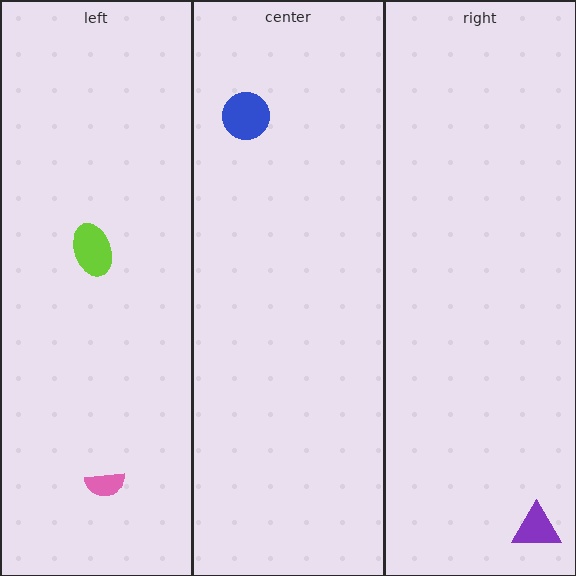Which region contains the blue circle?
The center region.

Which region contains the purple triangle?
The right region.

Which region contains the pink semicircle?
The left region.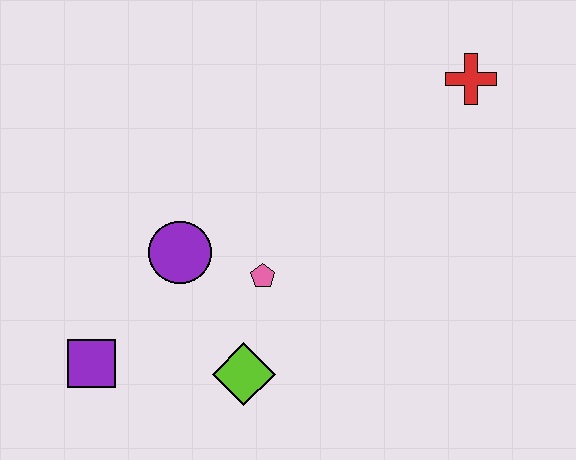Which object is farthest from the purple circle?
The red cross is farthest from the purple circle.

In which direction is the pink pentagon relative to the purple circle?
The pink pentagon is to the right of the purple circle.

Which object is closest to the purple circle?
The pink pentagon is closest to the purple circle.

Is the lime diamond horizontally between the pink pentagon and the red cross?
No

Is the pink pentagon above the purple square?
Yes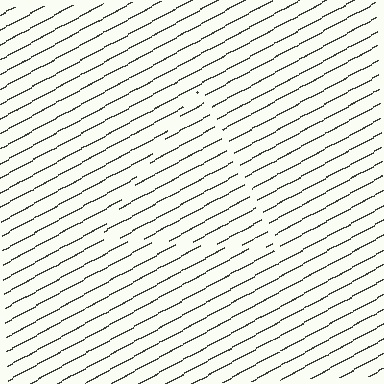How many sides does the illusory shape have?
3 sides — the line-ends trace a triangle.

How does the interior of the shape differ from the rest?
The interior of the shape contains the same grating, shifted by half a period — the contour is defined by the phase discontinuity where line-ends from the inner and outer gratings abut.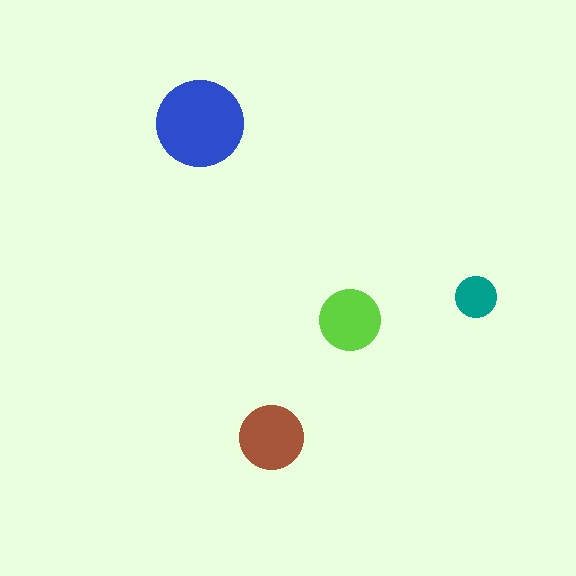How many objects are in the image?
There are 4 objects in the image.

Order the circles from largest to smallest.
the blue one, the brown one, the lime one, the teal one.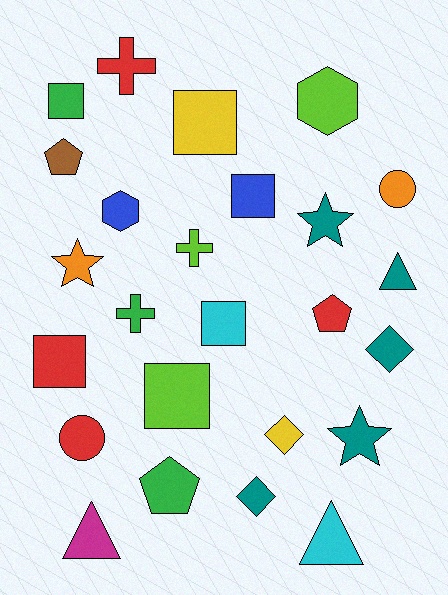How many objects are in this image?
There are 25 objects.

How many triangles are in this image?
There are 3 triangles.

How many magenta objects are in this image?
There is 1 magenta object.